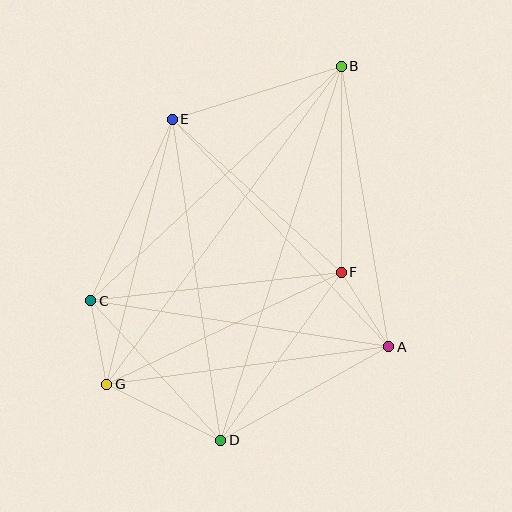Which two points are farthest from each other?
Points B and G are farthest from each other.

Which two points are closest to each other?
Points C and G are closest to each other.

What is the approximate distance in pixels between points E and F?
The distance between E and F is approximately 228 pixels.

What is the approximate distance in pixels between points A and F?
The distance between A and F is approximately 89 pixels.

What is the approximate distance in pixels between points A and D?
The distance between A and D is approximately 192 pixels.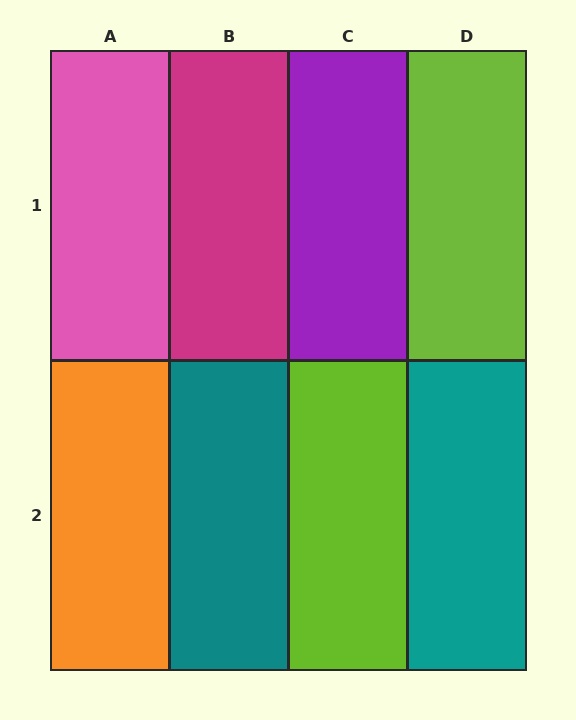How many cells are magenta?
1 cell is magenta.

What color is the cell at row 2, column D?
Teal.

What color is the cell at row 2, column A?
Orange.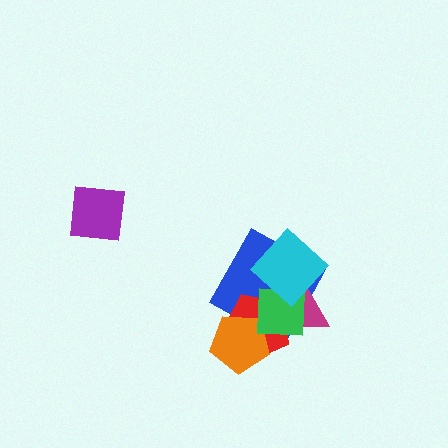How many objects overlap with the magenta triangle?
4 objects overlap with the magenta triangle.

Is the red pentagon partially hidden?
Yes, it is partially covered by another shape.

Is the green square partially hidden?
Yes, it is partially covered by another shape.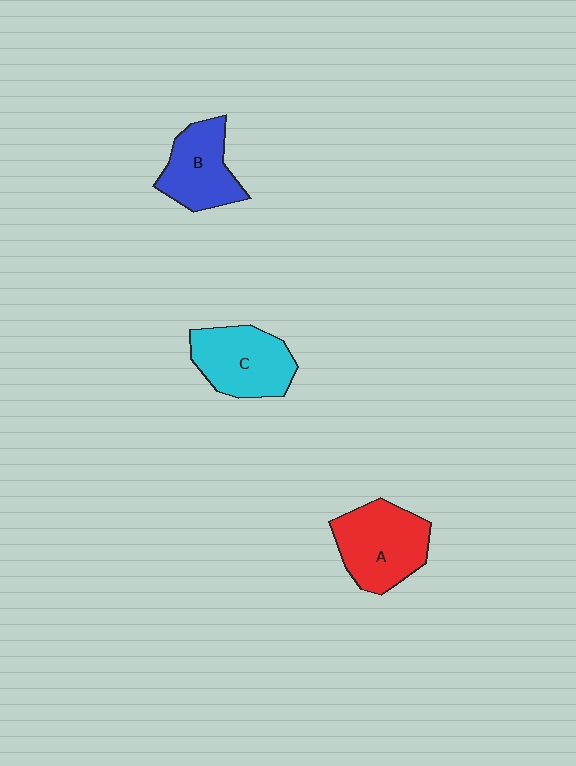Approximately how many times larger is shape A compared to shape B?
Approximately 1.3 times.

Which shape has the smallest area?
Shape B (blue).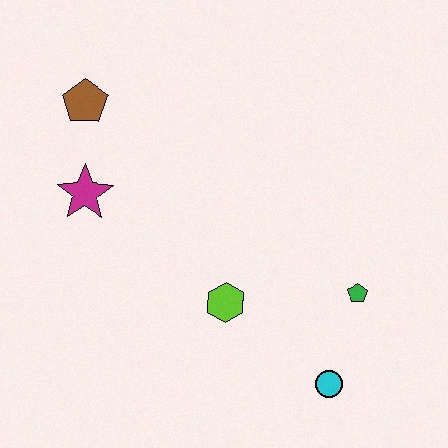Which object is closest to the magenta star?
The brown pentagon is closest to the magenta star.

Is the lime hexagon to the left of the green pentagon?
Yes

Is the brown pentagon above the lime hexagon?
Yes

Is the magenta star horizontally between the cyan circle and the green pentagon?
No